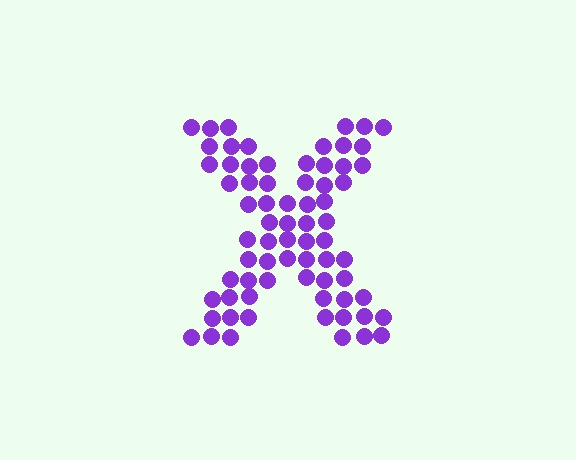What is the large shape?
The large shape is the letter X.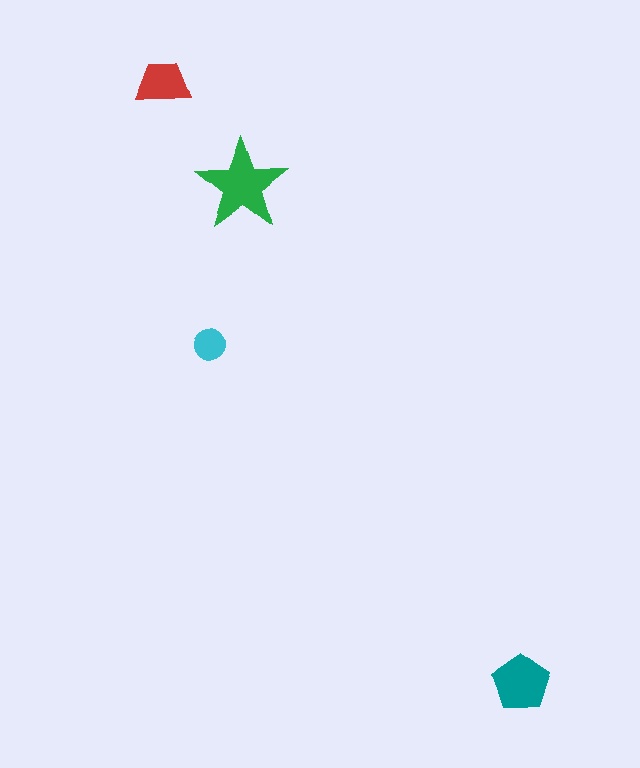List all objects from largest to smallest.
The green star, the teal pentagon, the red trapezoid, the cyan circle.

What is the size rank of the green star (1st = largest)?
1st.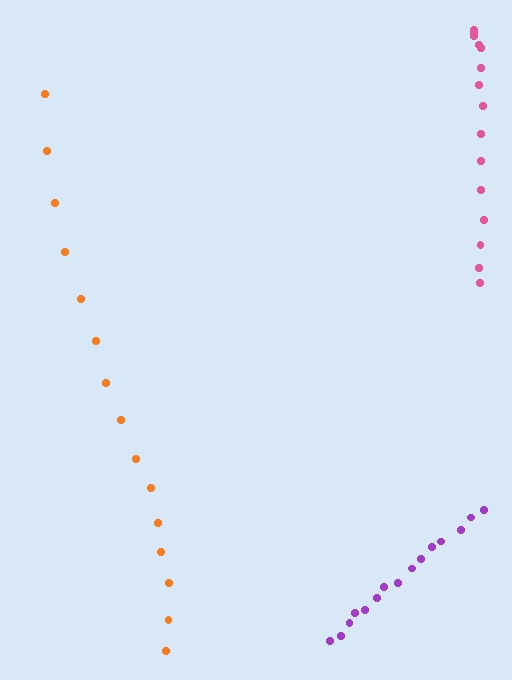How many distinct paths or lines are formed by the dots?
There are 3 distinct paths.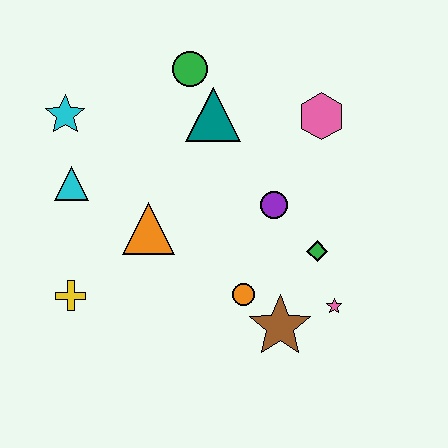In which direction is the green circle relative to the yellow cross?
The green circle is above the yellow cross.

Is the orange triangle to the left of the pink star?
Yes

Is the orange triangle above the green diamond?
Yes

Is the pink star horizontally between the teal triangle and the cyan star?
No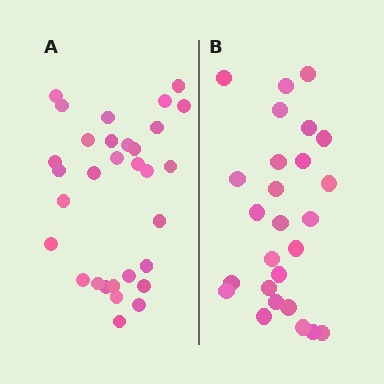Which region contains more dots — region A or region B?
Region A (the left region) has more dots.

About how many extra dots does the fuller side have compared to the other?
Region A has about 5 more dots than region B.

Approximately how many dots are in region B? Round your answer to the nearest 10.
About 30 dots. (The exact count is 26, which rounds to 30.)